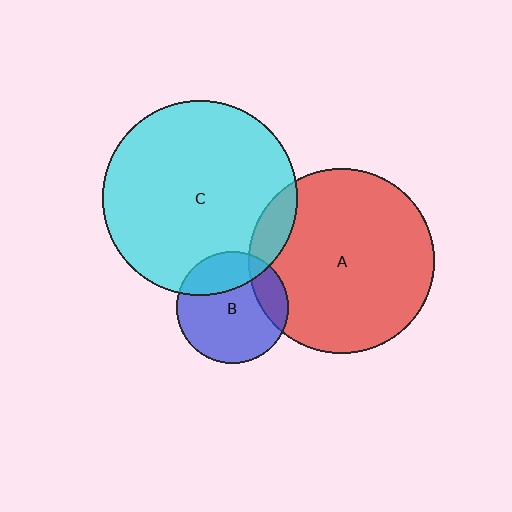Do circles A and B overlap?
Yes.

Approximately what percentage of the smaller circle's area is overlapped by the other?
Approximately 20%.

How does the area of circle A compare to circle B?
Approximately 2.7 times.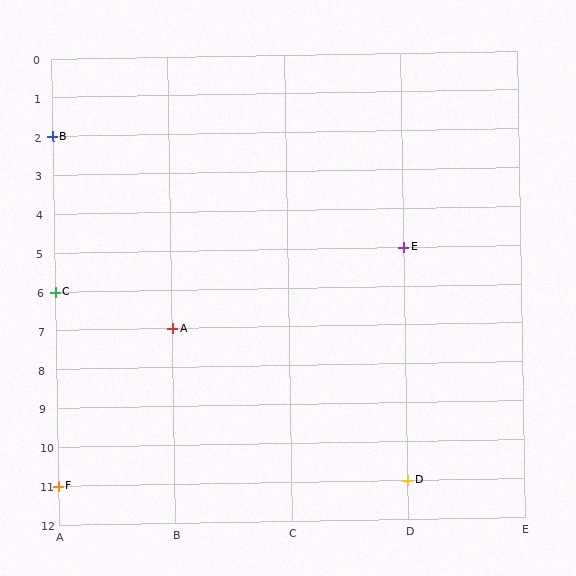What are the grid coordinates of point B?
Point B is at grid coordinates (A, 2).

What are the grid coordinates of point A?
Point A is at grid coordinates (B, 7).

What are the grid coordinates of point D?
Point D is at grid coordinates (D, 11).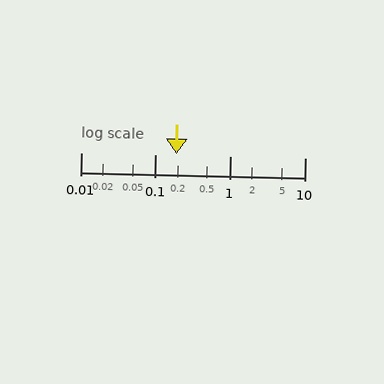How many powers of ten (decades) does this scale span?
The scale spans 3 decades, from 0.01 to 10.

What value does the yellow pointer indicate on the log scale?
The pointer indicates approximately 0.19.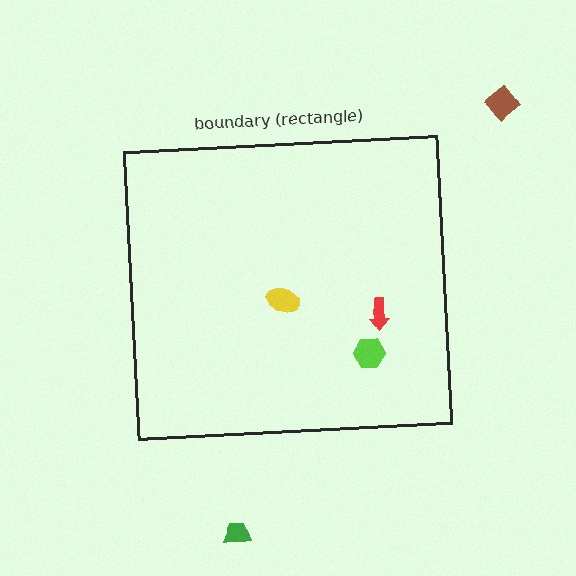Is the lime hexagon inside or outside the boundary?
Inside.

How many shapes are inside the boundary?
3 inside, 2 outside.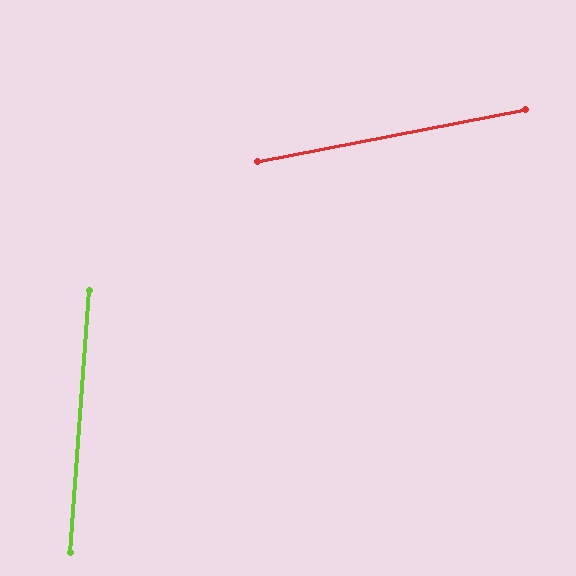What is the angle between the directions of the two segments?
Approximately 75 degrees.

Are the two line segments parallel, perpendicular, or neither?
Neither parallel nor perpendicular — they differ by about 75°.